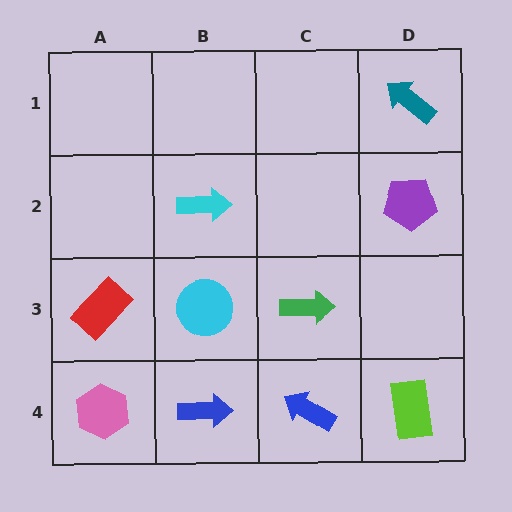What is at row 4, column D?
A lime rectangle.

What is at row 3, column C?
A green arrow.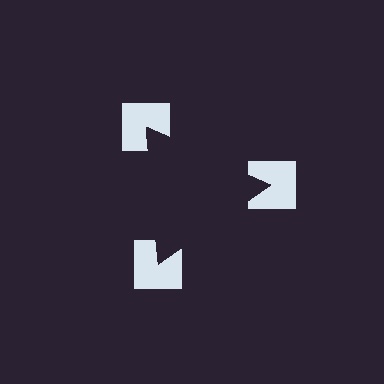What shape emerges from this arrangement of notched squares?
An illusory triangle — its edges are inferred from the aligned wedge cuts in the notched squares, not physically drawn.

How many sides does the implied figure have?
3 sides.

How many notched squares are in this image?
There are 3 — one at each vertex of the illusory triangle.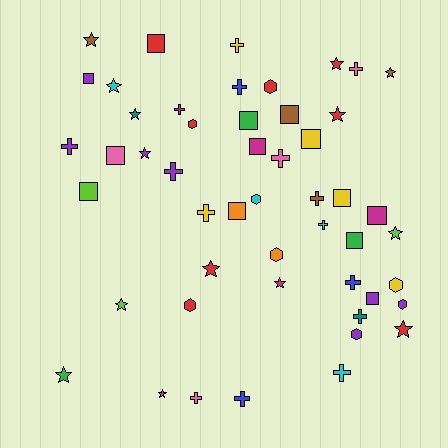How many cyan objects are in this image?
There are 4 cyan objects.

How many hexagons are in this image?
There are 8 hexagons.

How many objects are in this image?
There are 50 objects.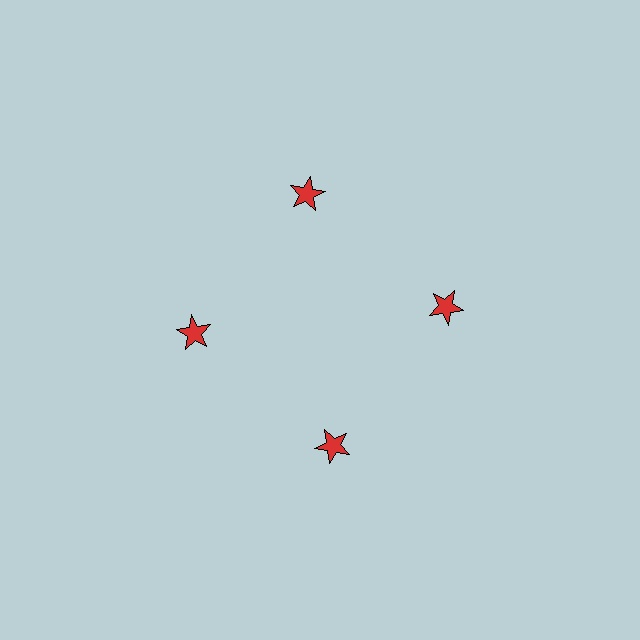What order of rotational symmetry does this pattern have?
This pattern has 4-fold rotational symmetry.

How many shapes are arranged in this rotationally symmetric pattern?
There are 4 shapes, arranged in 4 groups of 1.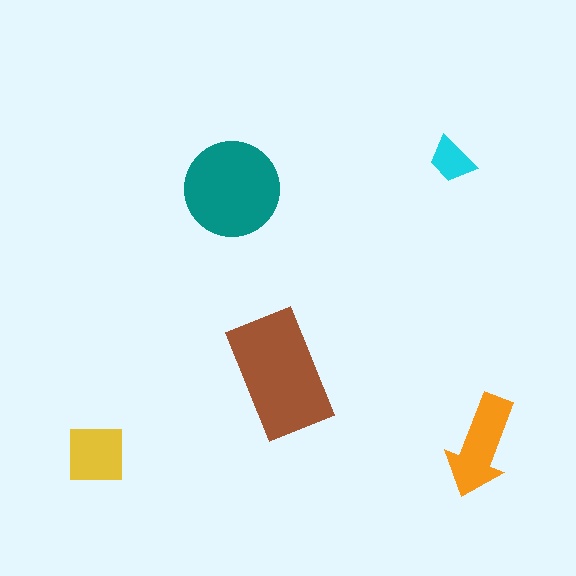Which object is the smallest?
The cyan trapezoid.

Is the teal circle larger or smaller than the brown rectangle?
Smaller.